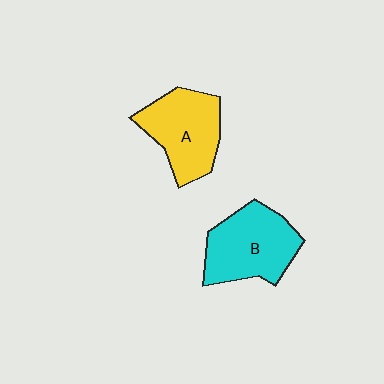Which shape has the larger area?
Shape B (cyan).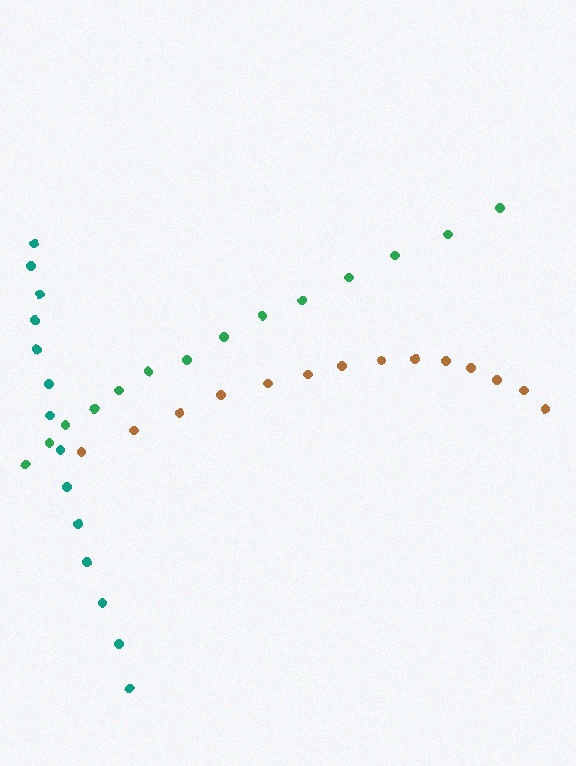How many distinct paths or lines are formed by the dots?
There are 3 distinct paths.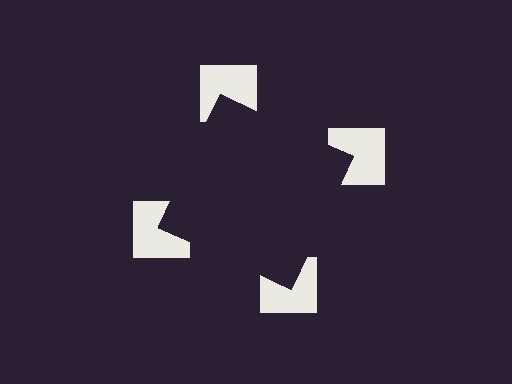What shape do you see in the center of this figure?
An illusory square — its edges are inferred from the aligned wedge cuts in the notched squares, not physically drawn.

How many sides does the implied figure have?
4 sides.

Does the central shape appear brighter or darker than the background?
It typically appears slightly darker than the background, even though no actual brightness change is drawn.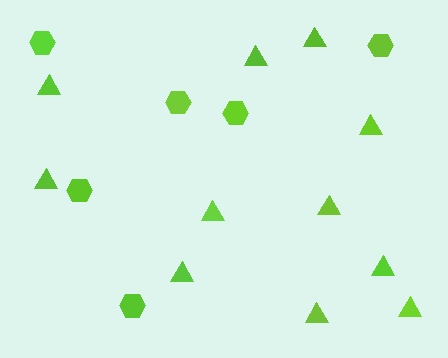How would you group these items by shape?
There are 2 groups: one group of hexagons (6) and one group of triangles (11).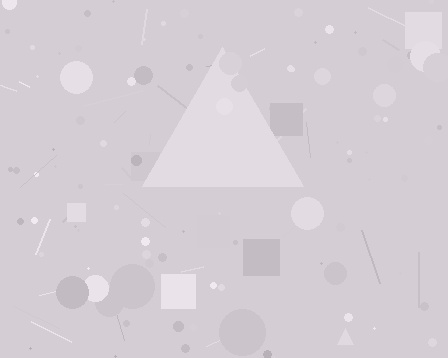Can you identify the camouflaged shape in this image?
The camouflaged shape is a triangle.